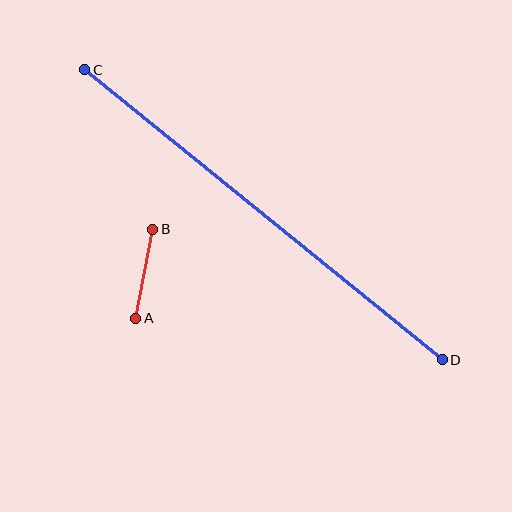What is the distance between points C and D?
The distance is approximately 460 pixels.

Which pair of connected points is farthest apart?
Points C and D are farthest apart.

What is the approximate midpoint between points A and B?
The midpoint is at approximately (144, 274) pixels.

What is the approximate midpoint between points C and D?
The midpoint is at approximately (264, 215) pixels.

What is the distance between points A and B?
The distance is approximately 91 pixels.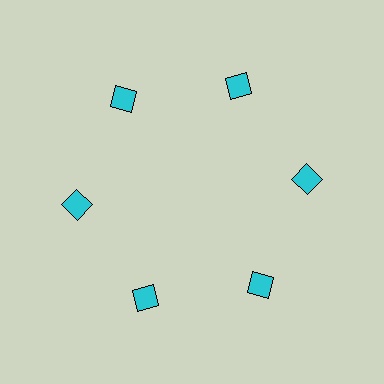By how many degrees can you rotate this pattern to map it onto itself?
The pattern maps onto itself every 60 degrees of rotation.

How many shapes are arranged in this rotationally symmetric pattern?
There are 6 shapes, arranged in 6 groups of 1.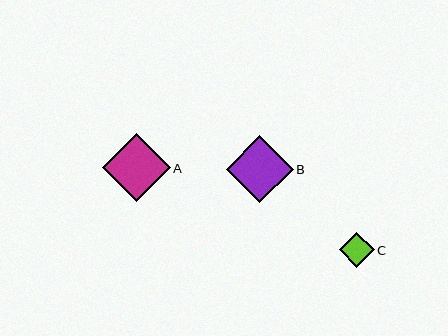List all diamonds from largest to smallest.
From largest to smallest: A, B, C.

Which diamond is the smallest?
Diamond C is the smallest with a size of approximately 35 pixels.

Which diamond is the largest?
Diamond A is the largest with a size of approximately 68 pixels.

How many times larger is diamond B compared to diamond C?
Diamond B is approximately 1.9 times the size of diamond C.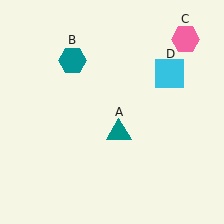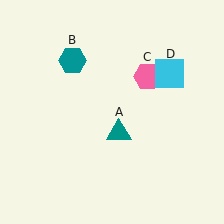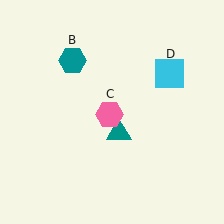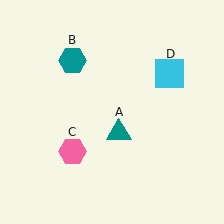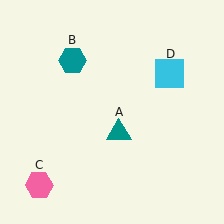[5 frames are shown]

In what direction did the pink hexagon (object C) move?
The pink hexagon (object C) moved down and to the left.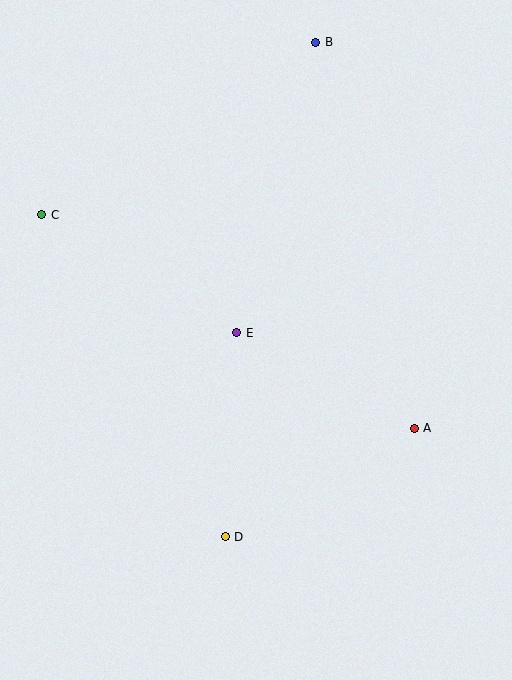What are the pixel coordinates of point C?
Point C is at (42, 215).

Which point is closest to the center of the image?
Point E at (237, 333) is closest to the center.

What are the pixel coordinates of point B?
Point B is at (316, 42).